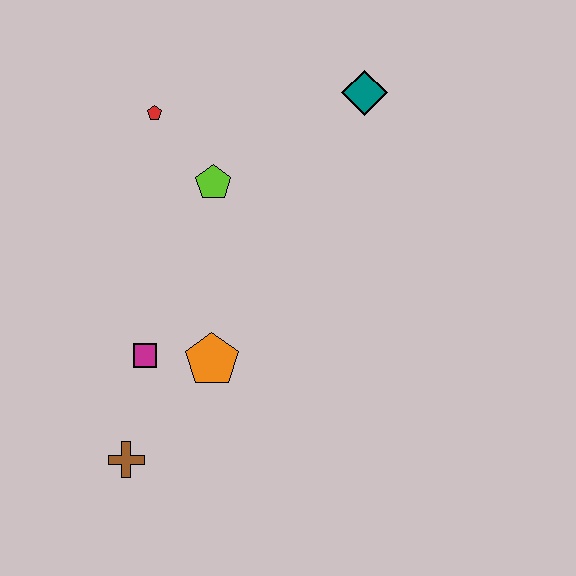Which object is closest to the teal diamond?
The lime pentagon is closest to the teal diamond.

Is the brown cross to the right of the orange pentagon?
No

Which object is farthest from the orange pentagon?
The teal diamond is farthest from the orange pentagon.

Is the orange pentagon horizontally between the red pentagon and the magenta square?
No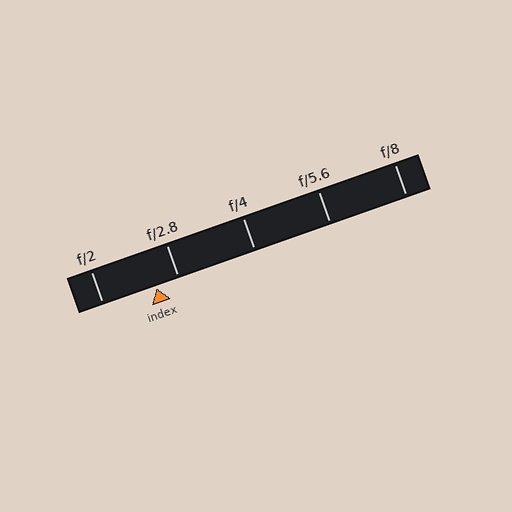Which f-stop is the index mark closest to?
The index mark is closest to f/2.8.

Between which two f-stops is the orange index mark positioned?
The index mark is between f/2 and f/2.8.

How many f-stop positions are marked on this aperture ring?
There are 5 f-stop positions marked.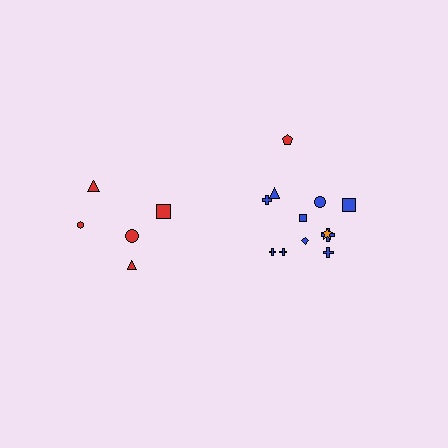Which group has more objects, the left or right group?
The right group.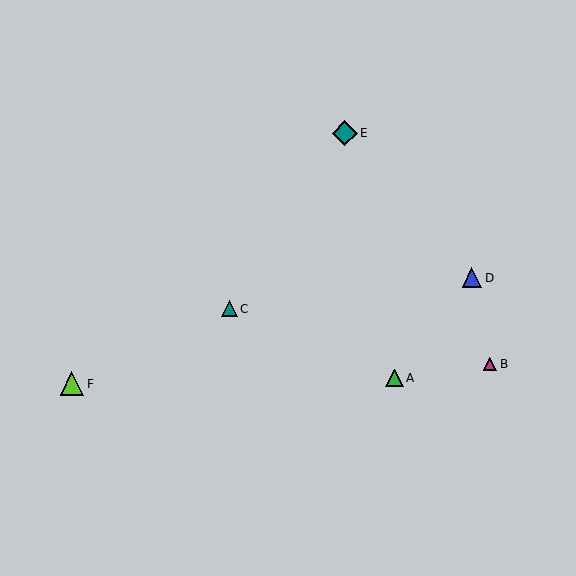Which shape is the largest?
The teal diamond (labeled E) is the largest.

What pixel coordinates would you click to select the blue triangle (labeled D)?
Click at (472, 278) to select the blue triangle D.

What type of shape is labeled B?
Shape B is a magenta triangle.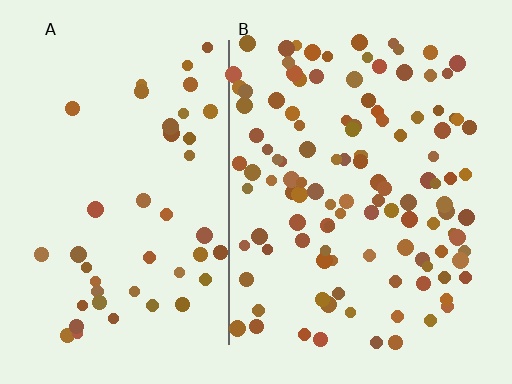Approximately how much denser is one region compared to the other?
Approximately 2.6× — region B over region A.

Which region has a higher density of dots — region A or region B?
B (the right).